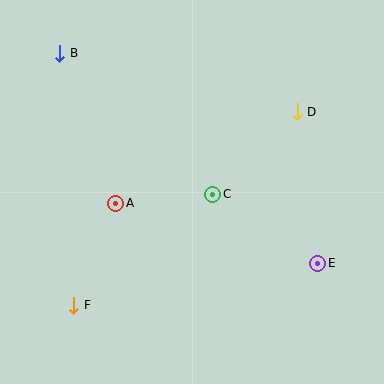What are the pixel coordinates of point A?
Point A is at (116, 203).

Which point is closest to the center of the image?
Point C at (213, 194) is closest to the center.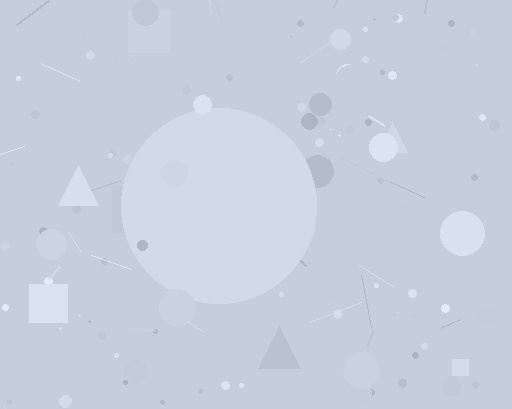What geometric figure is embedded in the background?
A circle is embedded in the background.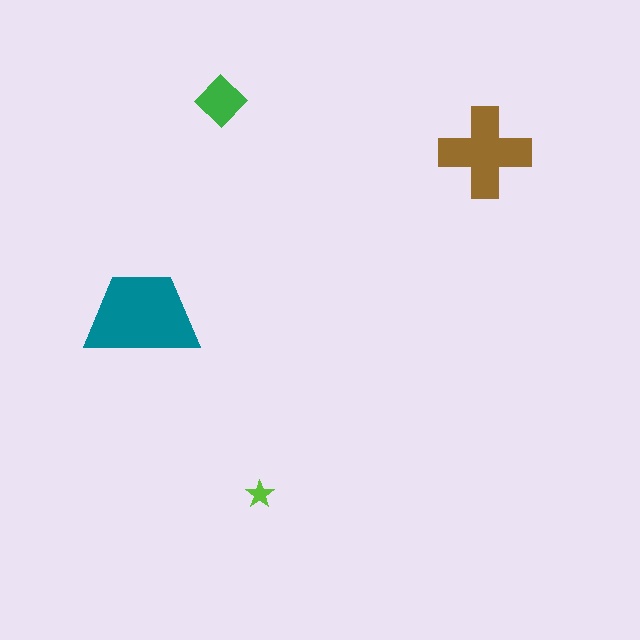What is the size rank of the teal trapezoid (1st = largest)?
1st.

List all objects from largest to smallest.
The teal trapezoid, the brown cross, the green diamond, the lime star.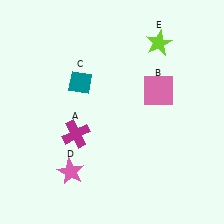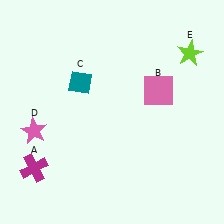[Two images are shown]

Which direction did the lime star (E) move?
The lime star (E) moved right.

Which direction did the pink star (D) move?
The pink star (D) moved up.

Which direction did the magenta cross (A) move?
The magenta cross (A) moved left.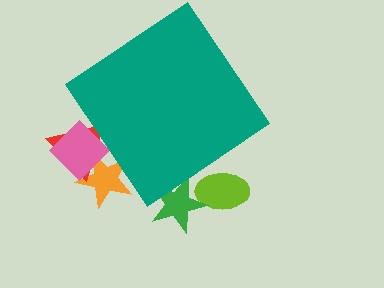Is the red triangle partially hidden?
Yes, the red triangle is partially hidden behind the teal diamond.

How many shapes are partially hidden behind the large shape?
5 shapes are partially hidden.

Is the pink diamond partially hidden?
Yes, the pink diamond is partially hidden behind the teal diamond.